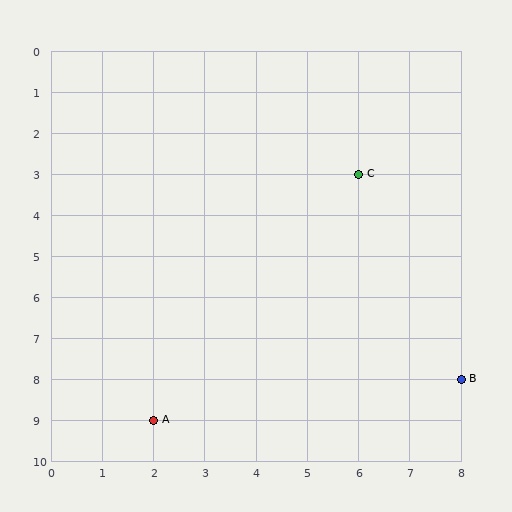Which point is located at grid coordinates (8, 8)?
Point B is at (8, 8).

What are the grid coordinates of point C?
Point C is at grid coordinates (6, 3).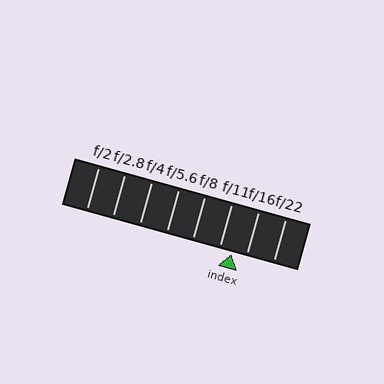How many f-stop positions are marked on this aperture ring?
There are 8 f-stop positions marked.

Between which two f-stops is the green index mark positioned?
The index mark is between f/11 and f/16.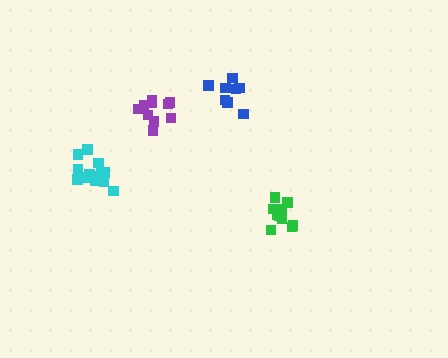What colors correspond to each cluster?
The clusters are colored: purple, green, blue, cyan.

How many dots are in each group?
Group 1: 10 dots, Group 2: 10 dots, Group 3: 8 dots, Group 4: 14 dots (42 total).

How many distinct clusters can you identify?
There are 4 distinct clusters.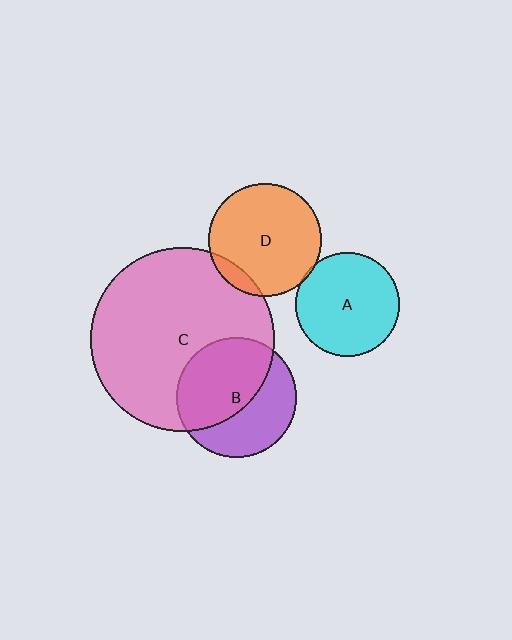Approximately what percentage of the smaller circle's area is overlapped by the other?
Approximately 10%.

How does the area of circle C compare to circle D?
Approximately 2.6 times.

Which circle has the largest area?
Circle C (pink).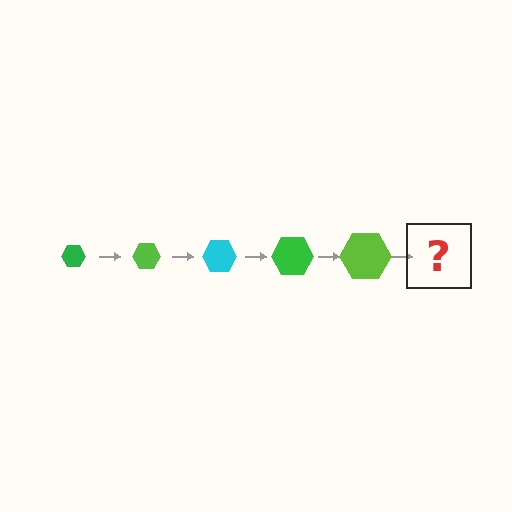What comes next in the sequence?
The next element should be a cyan hexagon, larger than the previous one.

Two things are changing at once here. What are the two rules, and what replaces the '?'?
The two rules are that the hexagon grows larger each step and the color cycles through green, lime, and cyan. The '?' should be a cyan hexagon, larger than the previous one.